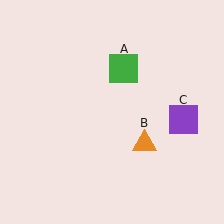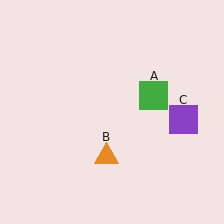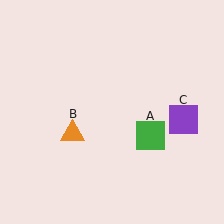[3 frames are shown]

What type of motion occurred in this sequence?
The green square (object A), orange triangle (object B) rotated clockwise around the center of the scene.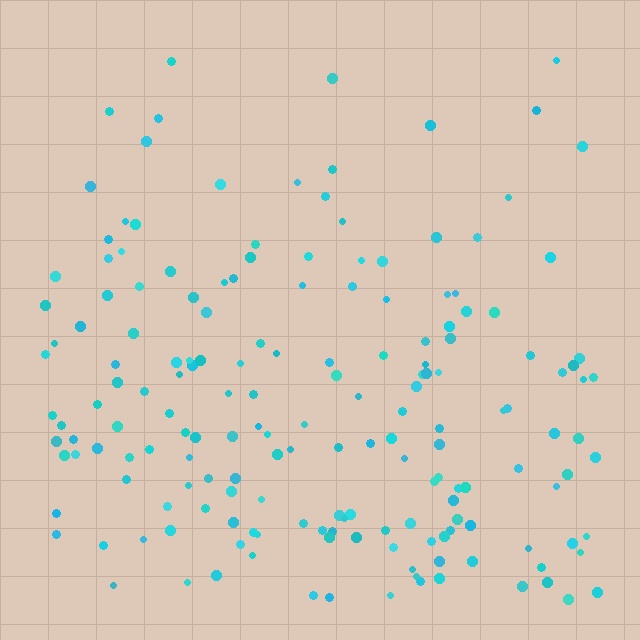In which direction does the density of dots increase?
From top to bottom, with the bottom side densest.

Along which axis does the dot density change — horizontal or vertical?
Vertical.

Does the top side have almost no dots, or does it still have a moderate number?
Still a moderate number, just noticeably fewer than the bottom.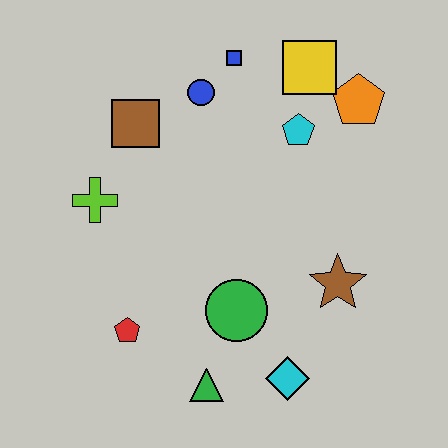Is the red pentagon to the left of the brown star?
Yes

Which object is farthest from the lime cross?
The orange pentagon is farthest from the lime cross.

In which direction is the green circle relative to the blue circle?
The green circle is below the blue circle.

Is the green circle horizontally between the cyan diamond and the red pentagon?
Yes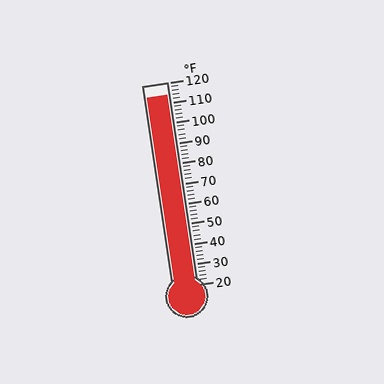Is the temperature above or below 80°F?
The temperature is above 80°F.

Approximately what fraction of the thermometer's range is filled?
The thermometer is filled to approximately 95% of its range.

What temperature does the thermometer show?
The thermometer shows approximately 114°F.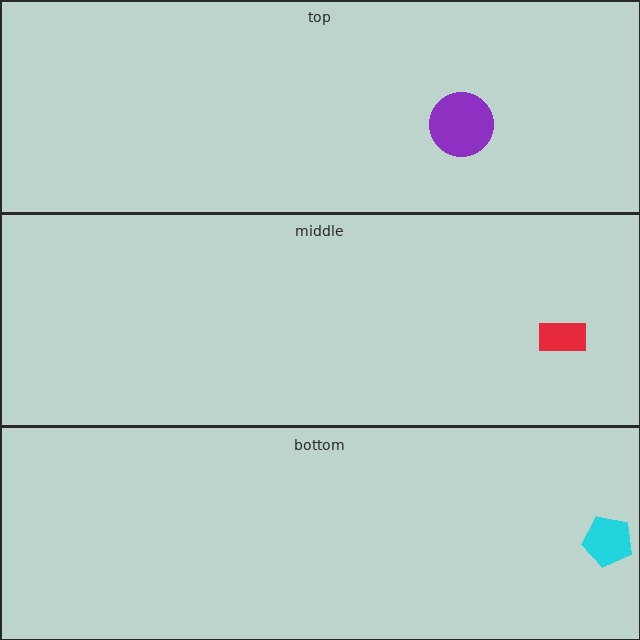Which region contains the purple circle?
The top region.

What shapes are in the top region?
The purple circle.